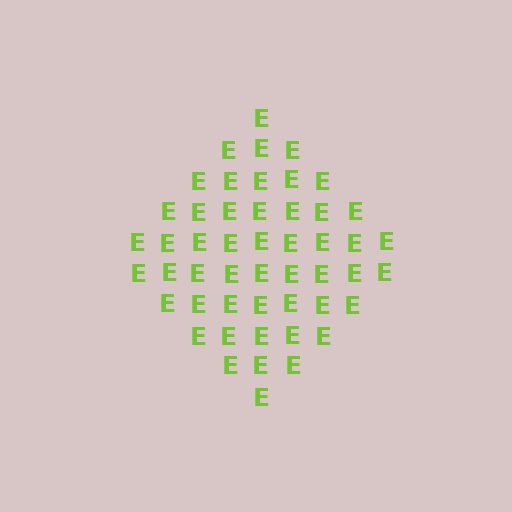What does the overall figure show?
The overall figure shows a diamond.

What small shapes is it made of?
It is made of small letter E's.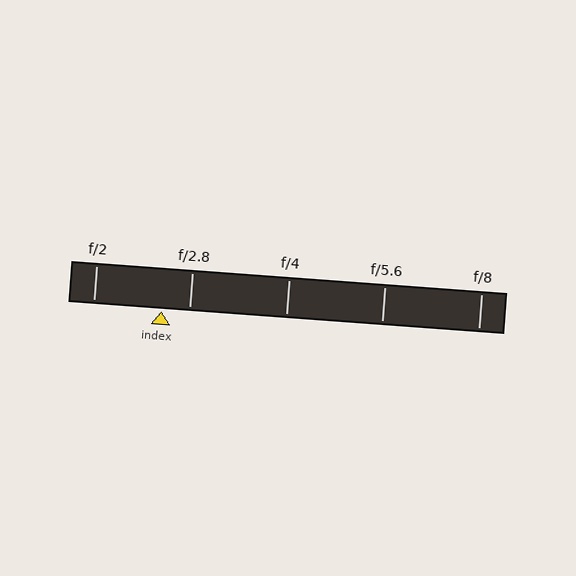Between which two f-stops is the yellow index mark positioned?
The index mark is between f/2 and f/2.8.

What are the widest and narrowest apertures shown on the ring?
The widest aperture shown is f/2 and the narrowest is f/8.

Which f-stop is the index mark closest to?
The index mark is closest to f/2.8.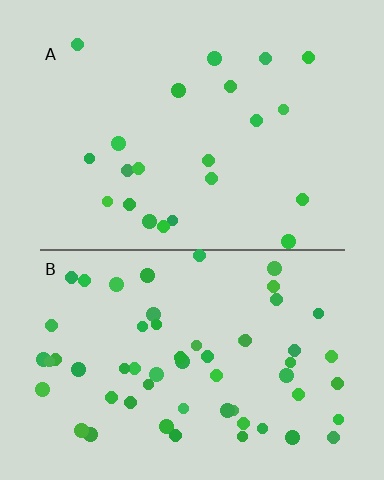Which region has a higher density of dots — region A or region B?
B (the bottom).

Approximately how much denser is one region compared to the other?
Approximately 2.6× — region B over region A.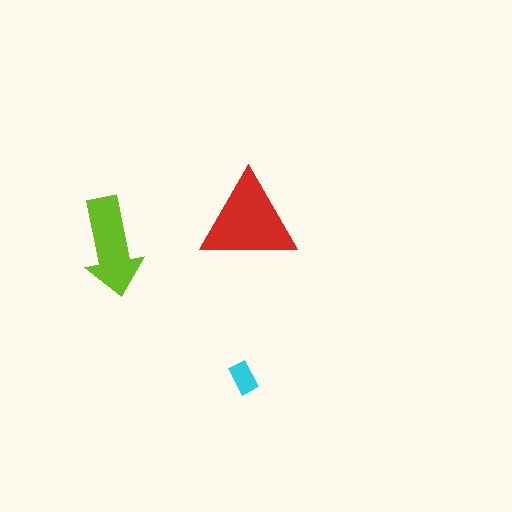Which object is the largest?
The red triangle.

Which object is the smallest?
The cyan rectangle.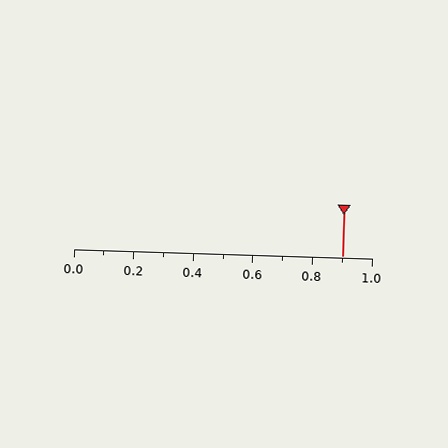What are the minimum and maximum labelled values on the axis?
The axis runs from 0.0 to 1.0.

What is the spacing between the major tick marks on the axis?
The major ticks are spaced 0.2 apart.